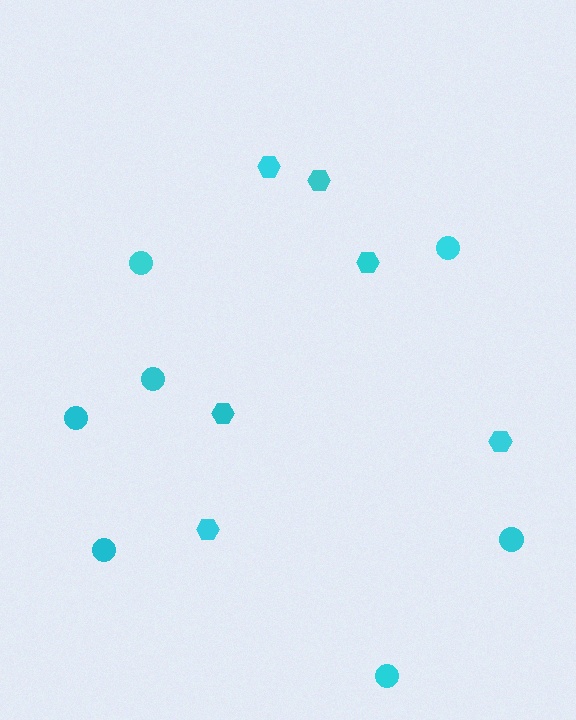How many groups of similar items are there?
There are 2 groups: one group of hexagons (6) and one group of circles (7).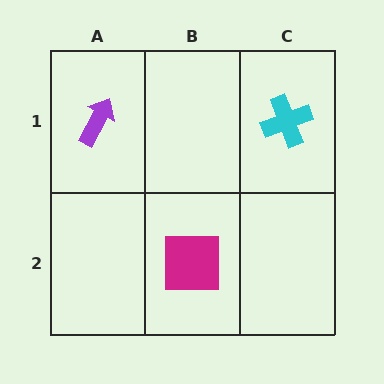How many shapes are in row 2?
1 shape.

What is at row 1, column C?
A cyan cross.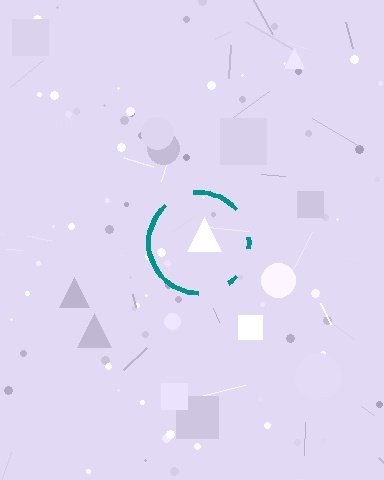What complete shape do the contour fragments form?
The contour fragments form a circle.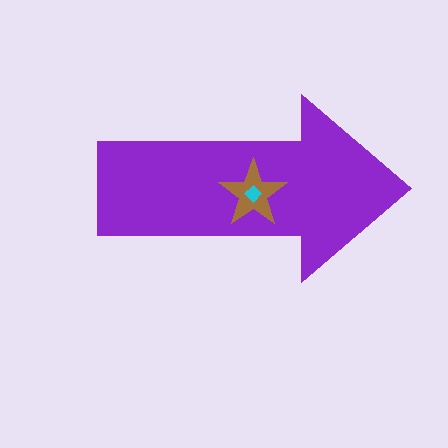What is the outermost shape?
The purple arrow.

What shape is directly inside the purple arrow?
The brown star.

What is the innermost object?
The cyan diamond.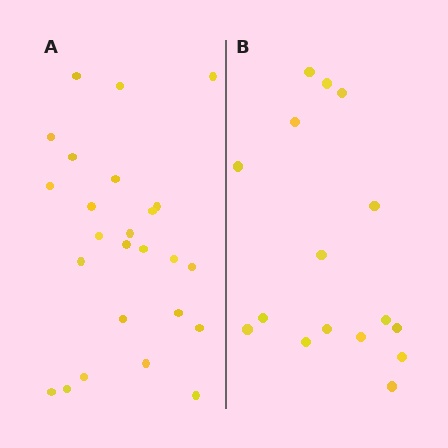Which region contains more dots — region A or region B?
Region A (the left region) has more dots.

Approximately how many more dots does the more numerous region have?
Region A has roughly 8 or so more dots than region B.